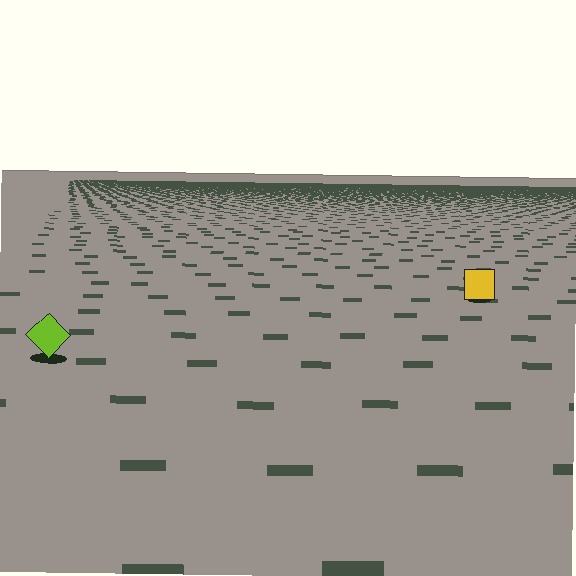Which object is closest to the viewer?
The lime diamond is closest. The texture marks near it are larger and more spread out.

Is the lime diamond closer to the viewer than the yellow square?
Yes. The lime diamond is closer — you can tell from the texture gradient: the ground texture is coarser near it.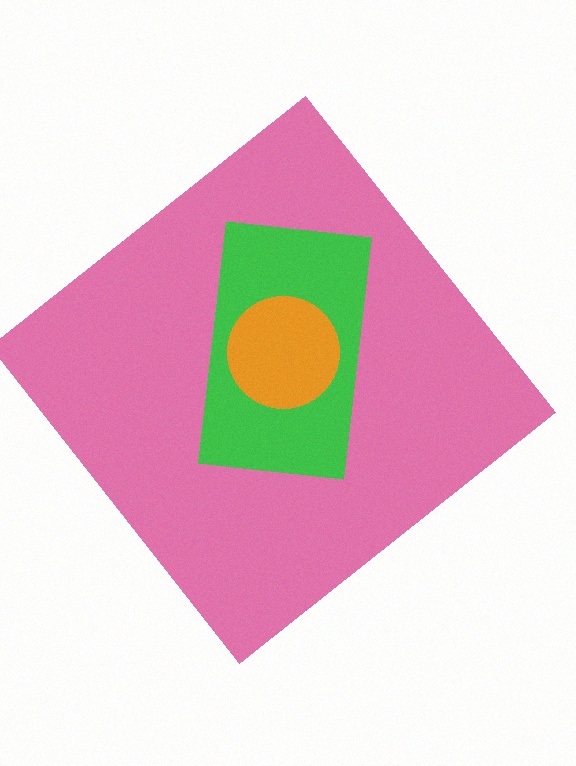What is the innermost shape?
The orange circle.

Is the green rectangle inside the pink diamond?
Yes.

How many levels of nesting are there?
3.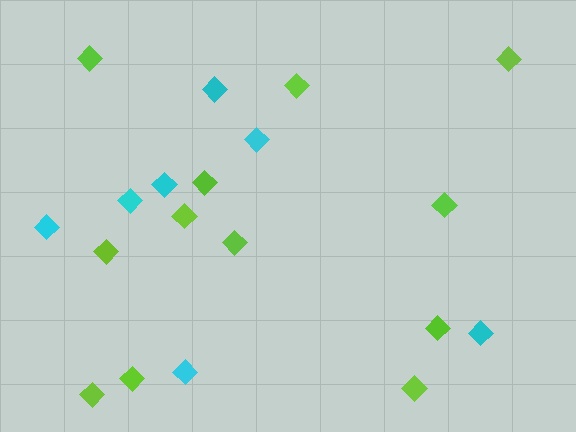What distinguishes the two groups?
There are 2 groups: one group of cyan diamonds (7) and one group of lime diamonds (12).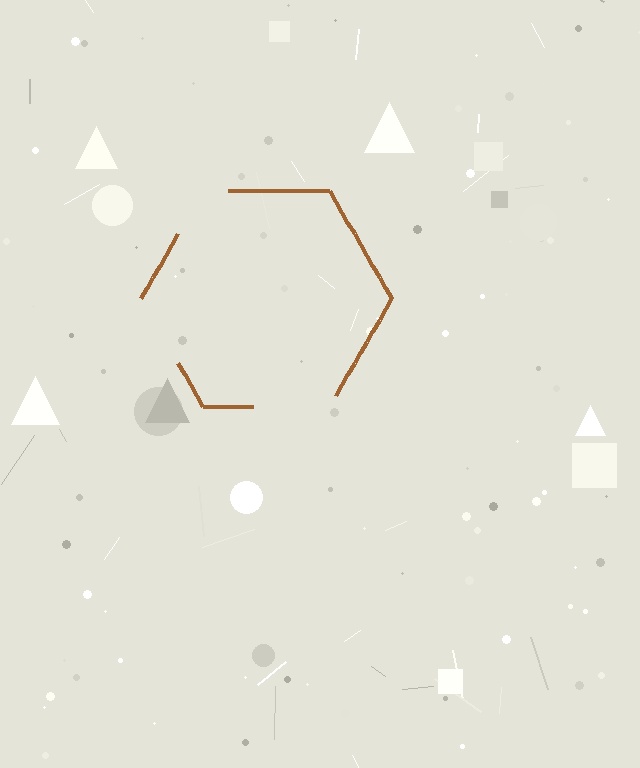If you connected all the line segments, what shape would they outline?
They would outline a hexagon.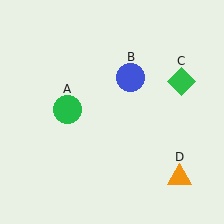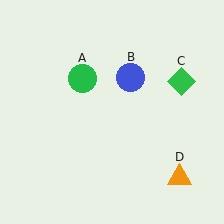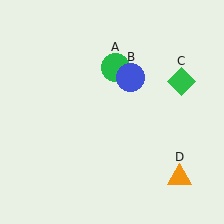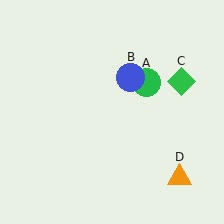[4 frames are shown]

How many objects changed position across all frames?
1 object changed position: green circle (object A).